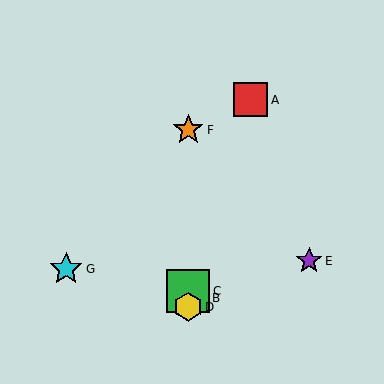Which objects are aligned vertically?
Objects B, C, D, F are aligned vertically.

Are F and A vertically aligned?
No, F is at x≈188 and A is at x≈251.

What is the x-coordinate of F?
Object F is at x≈188.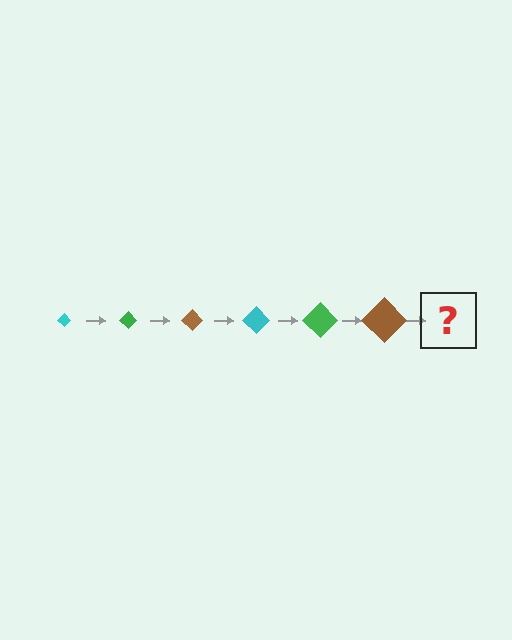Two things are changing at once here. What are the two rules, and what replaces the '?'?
The two rules are that the diamond grows larger each step and the color cycles through cyan, green, and brown. The '?' should be a cyan diamond, larger than the previous one.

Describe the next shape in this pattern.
It should be a cyan diamond, larger than the previous one.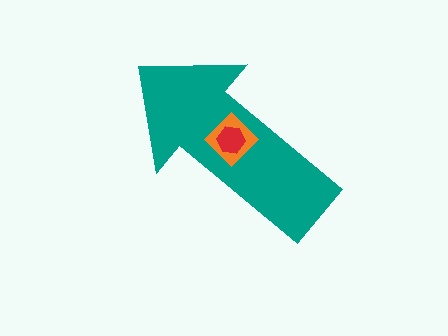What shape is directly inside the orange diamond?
The red hexagon.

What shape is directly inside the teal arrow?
The orange diamond.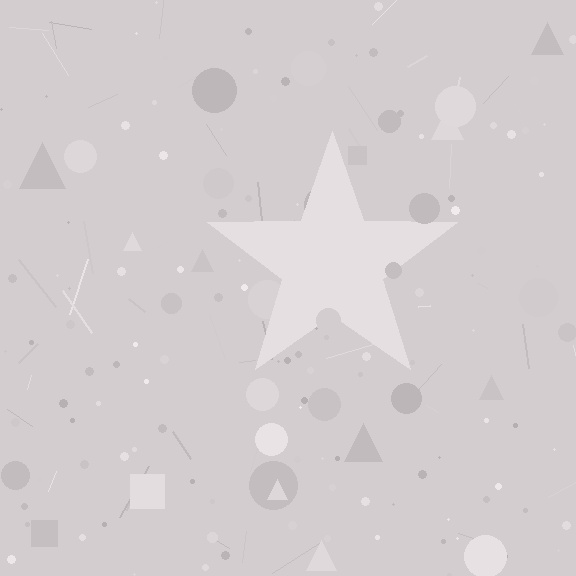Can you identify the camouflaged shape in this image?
The camouflaged shape is a star.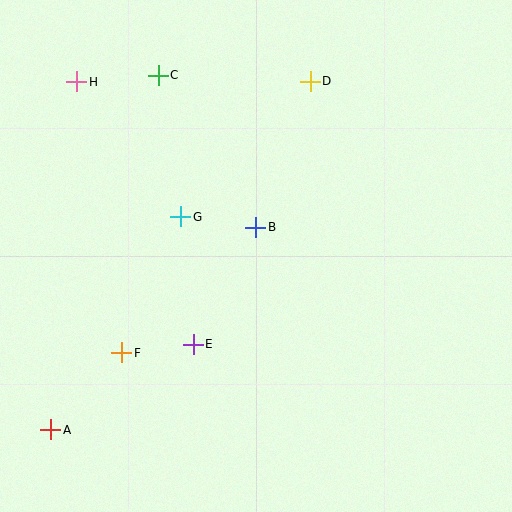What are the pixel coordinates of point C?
Point C is at (158, 75).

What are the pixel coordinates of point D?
Point D is at (310, 81).